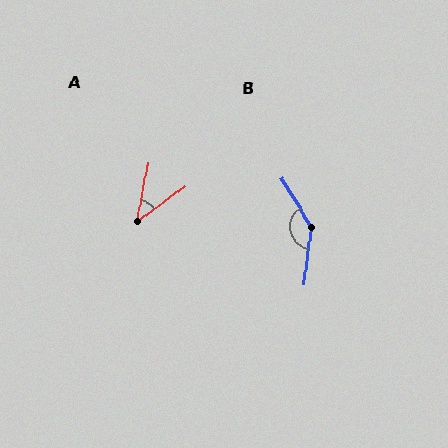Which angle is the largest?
B, at approximately 141 degrees.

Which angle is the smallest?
A, at approximately 43 degrees.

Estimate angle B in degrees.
Approximately 141 degrees.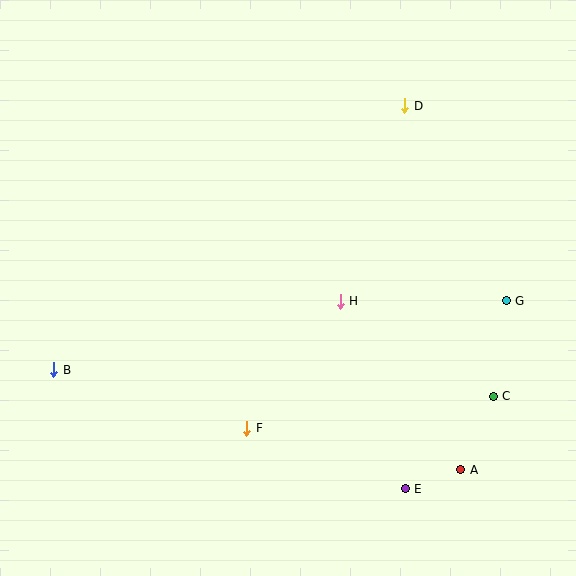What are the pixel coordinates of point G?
Point G is at (506, 301).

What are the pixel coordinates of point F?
Point F is at (247, 428).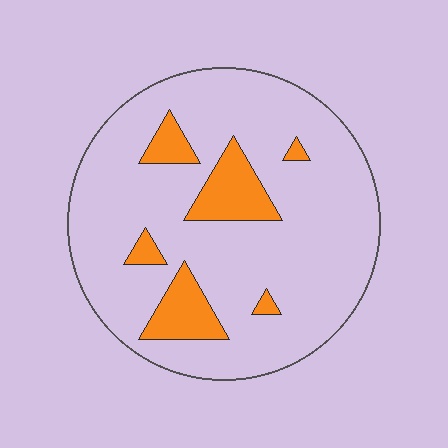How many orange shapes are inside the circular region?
6.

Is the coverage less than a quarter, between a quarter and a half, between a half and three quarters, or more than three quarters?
Less than a quarter.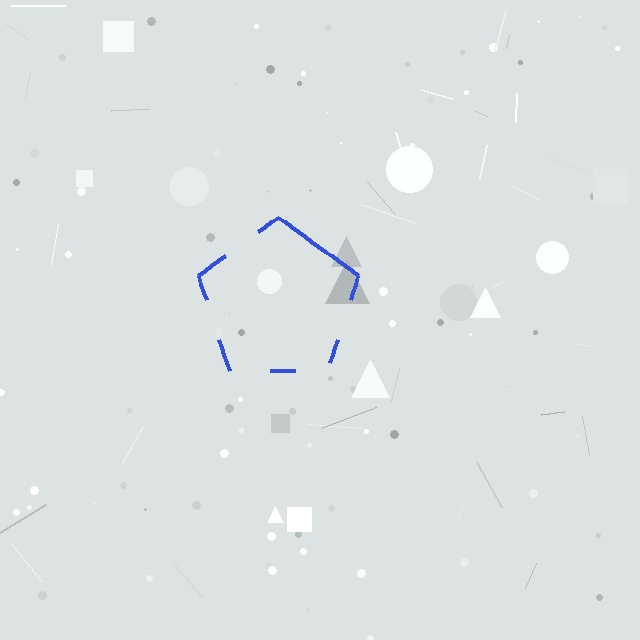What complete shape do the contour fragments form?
The contour fragments form a pentagon.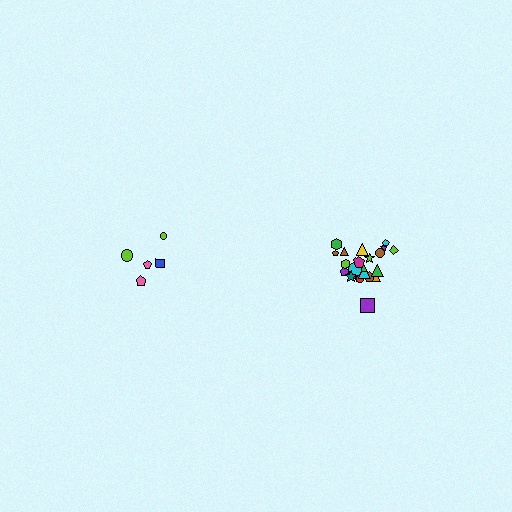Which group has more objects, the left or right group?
The right group.